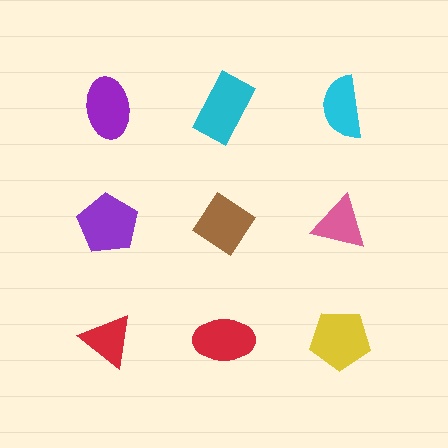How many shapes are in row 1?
3 shapes.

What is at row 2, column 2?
A brown diamond.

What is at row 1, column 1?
A purple ellipse.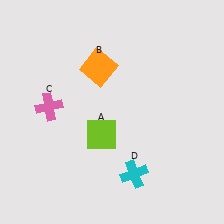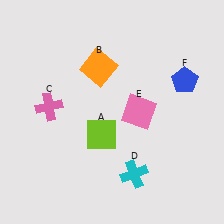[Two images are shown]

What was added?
A pink square (E), a blue pentagon (F) were added in Image 2.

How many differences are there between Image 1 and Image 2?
There are 2 differences between the two images.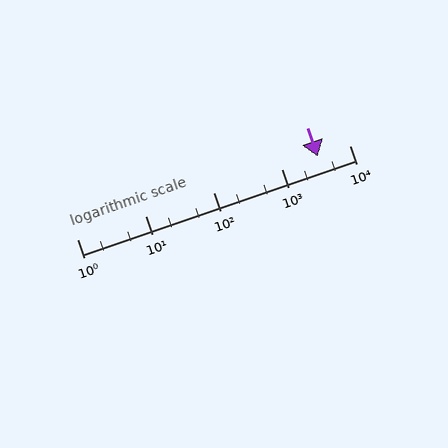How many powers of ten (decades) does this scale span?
The scale spans 4 decades, from 1 to 10000.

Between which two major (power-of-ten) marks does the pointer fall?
The pointer is between 1000 and 10000.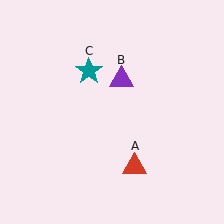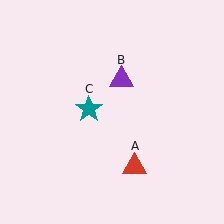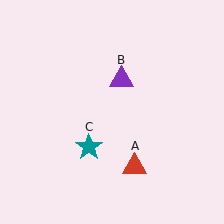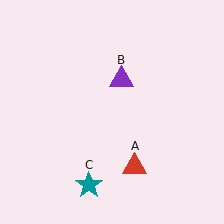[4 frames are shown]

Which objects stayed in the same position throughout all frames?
Red triangle (object A) and purple triangle (object B) remained stationary.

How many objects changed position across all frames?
1 object changed position: teal star (object C).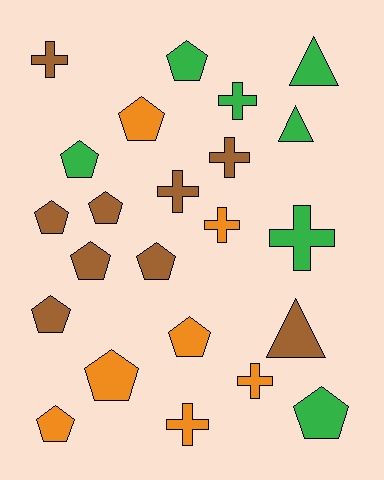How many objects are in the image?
There are 23 objects.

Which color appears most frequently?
Brown, with 9 objects.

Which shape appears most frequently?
Pentagon, with 12 objects.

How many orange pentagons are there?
There are 4 orange pentagons.